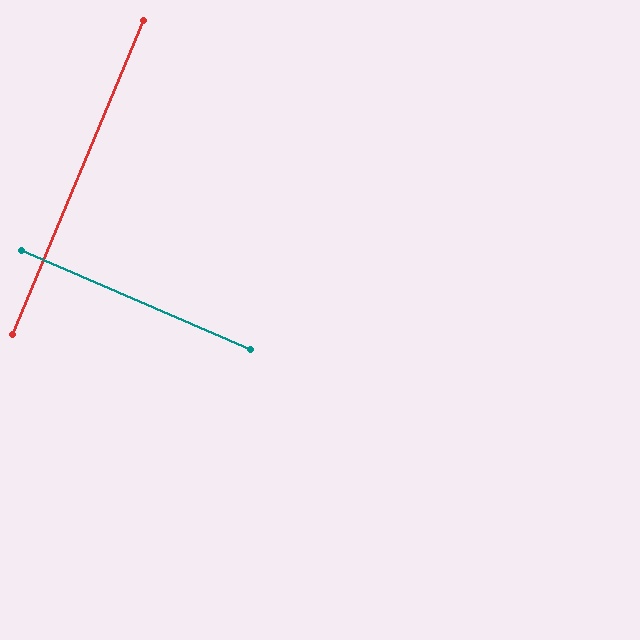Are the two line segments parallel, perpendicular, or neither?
Perpendicular — they meet at approximately 89°.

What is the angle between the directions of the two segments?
Approximately 89 degrees.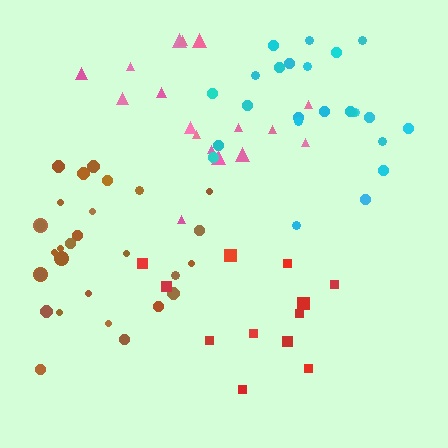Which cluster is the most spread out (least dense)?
Red.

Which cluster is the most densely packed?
Brown.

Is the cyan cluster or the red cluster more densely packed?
Cyan.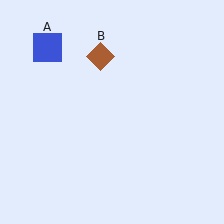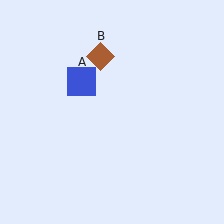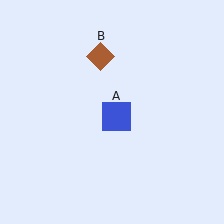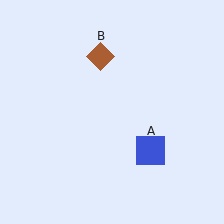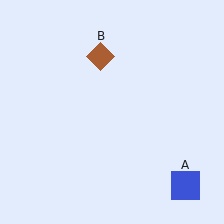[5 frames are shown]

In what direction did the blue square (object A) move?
The blue square (object A) moved down and to the right.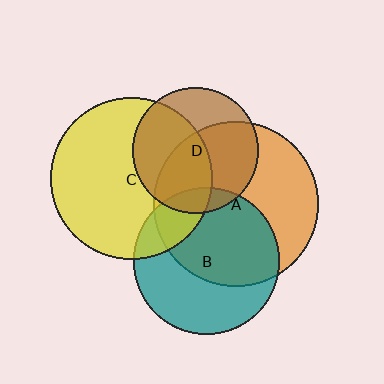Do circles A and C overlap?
Yes.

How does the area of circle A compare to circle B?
Approximately 1.3 times.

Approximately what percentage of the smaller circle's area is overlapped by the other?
Approximately 25%.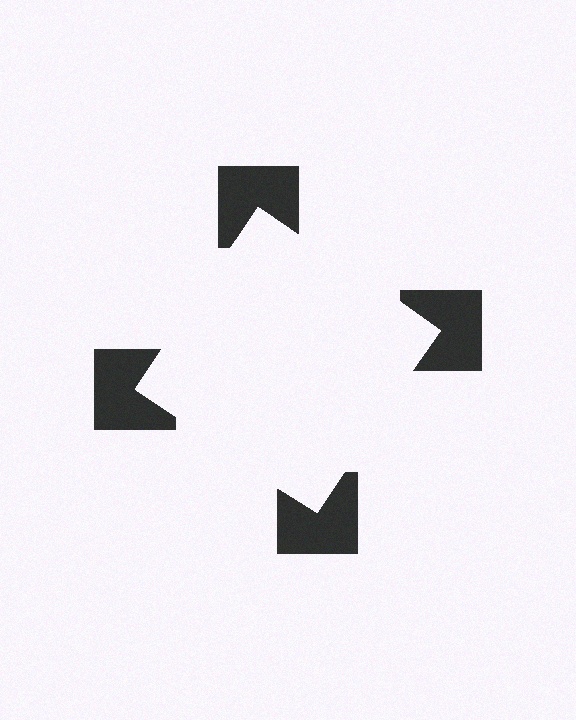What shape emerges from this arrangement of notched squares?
An illusory square — its edges are inferred from the aligned wedge cuts in the notched squares, not physically drawn.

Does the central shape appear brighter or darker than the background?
It typically appears slightly brighter than the background, even though no actual brightness change is drawn.